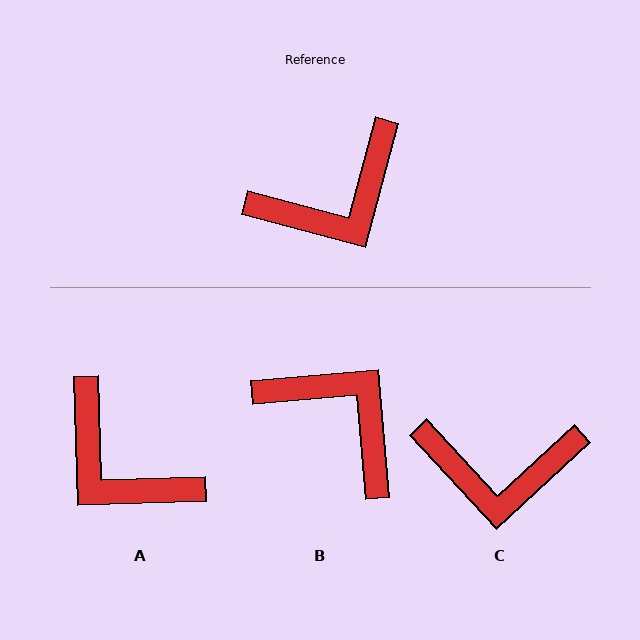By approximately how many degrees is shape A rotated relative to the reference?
Approximately 73 degrees clockwise.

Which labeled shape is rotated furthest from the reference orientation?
B, about 110 degrees away.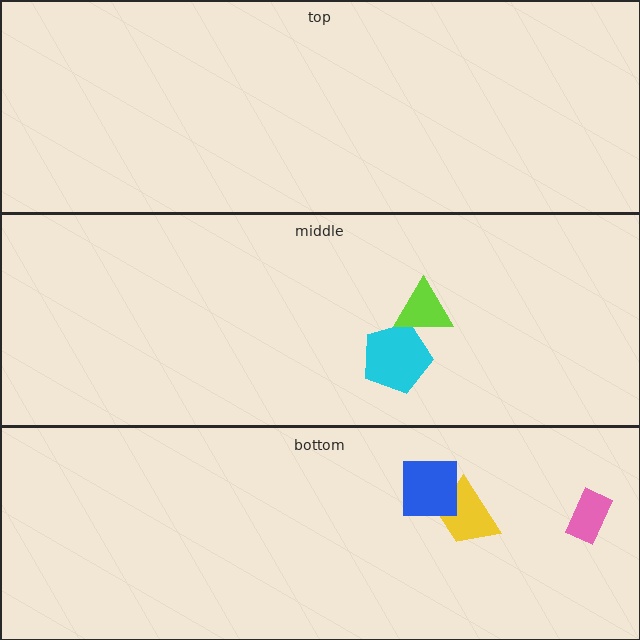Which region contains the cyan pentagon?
The middle region.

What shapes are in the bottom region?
The yellow trapezoid, the blue square, the pink rectangle.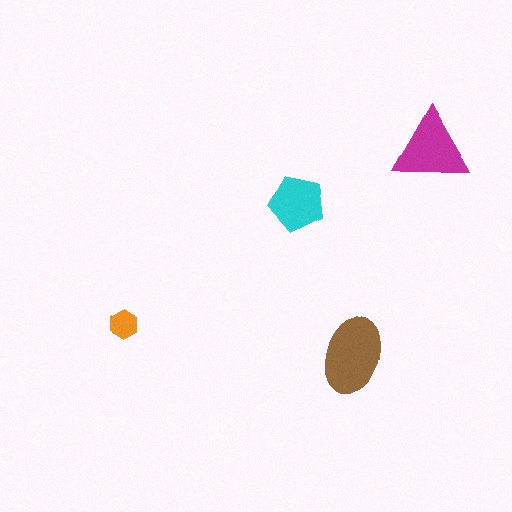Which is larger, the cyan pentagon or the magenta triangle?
The magenta triangle.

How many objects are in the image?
There are 4 objects in the image.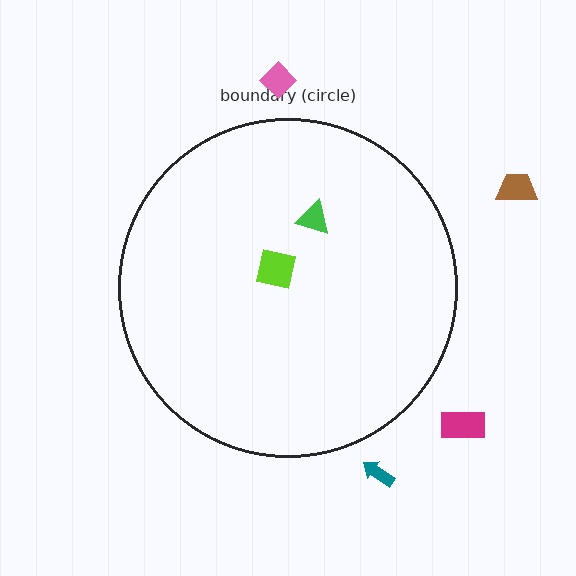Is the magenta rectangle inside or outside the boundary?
Outside.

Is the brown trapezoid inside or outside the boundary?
Outside.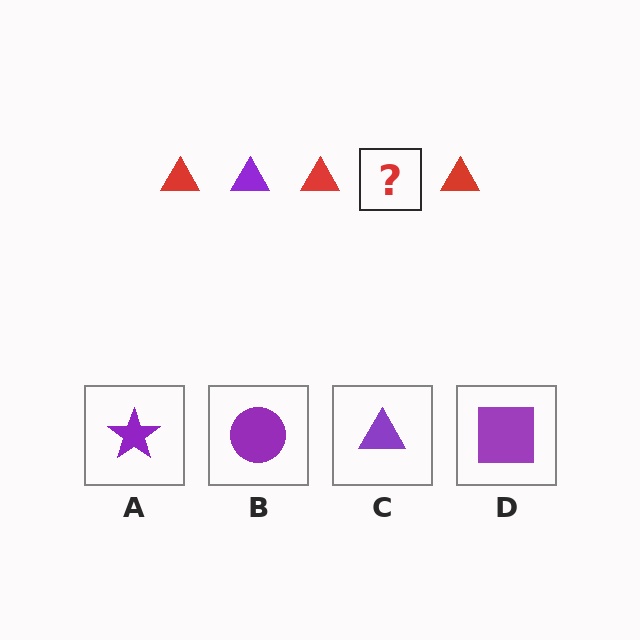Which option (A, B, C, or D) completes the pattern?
C.